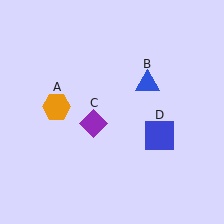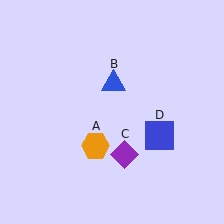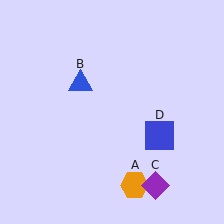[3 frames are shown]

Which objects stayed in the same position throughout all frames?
Blue square (object D) remained stationary.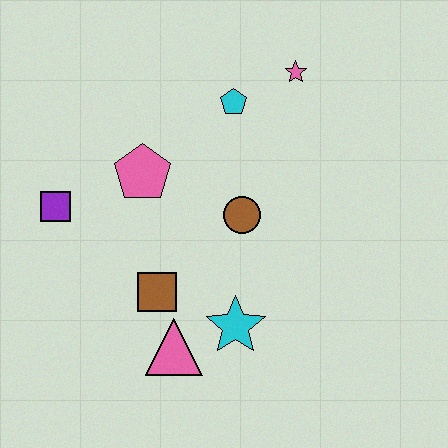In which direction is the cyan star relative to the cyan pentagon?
The cyan star is below the cyan pentagon.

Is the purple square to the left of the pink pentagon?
Yes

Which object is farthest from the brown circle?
The purple square is farthest from the brown circle.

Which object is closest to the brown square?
The pink triangle is closest to the brown square.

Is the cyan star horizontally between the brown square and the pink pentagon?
No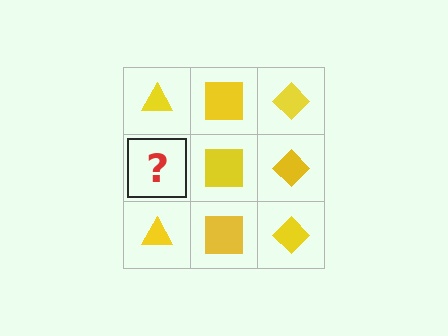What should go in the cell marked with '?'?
The missing cell should contain a yellow triangle.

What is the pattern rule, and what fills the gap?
The rule is that each column has a consistent shape. The gap should be filled with a yellow triangle.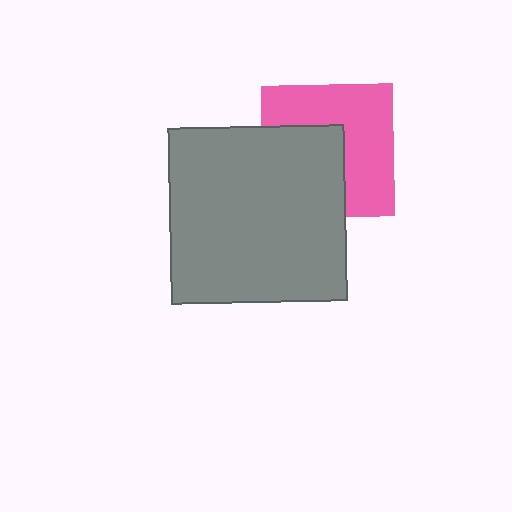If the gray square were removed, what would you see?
You would see the complete pink square.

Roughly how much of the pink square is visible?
About half of it is visible (roughly 55%).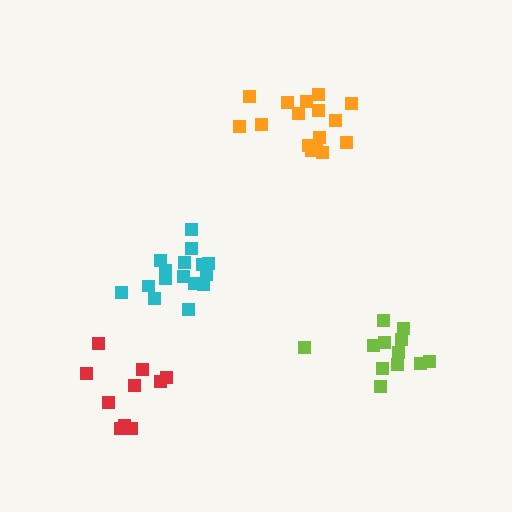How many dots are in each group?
Group 1: 16 dots, Group 2: 16 dots, Group 3: 12 dots, Group 4: 10 dots (54 total).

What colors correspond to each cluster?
The clusters are colored: cyan, orange, lime, red.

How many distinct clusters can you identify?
There are 4 distinct clusters.